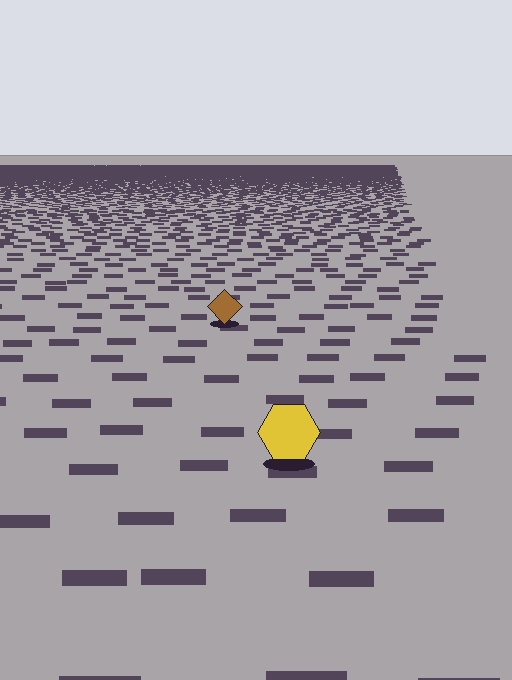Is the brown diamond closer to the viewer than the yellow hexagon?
No. The yellow hexagon is closer — you can tell from the texture gradient: the ground texture is coarser near it.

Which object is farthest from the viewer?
The brown diamond is farthest from the viewer. It appears smaller and the ground texture around it is denser.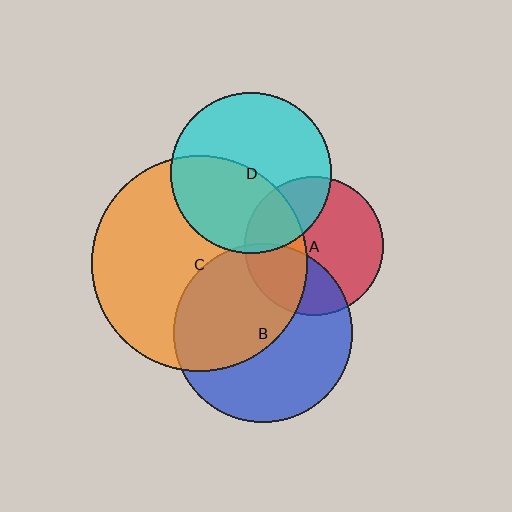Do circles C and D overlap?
Yes.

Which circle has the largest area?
Circle C (orange).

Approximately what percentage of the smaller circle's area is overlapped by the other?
Approximately 45%.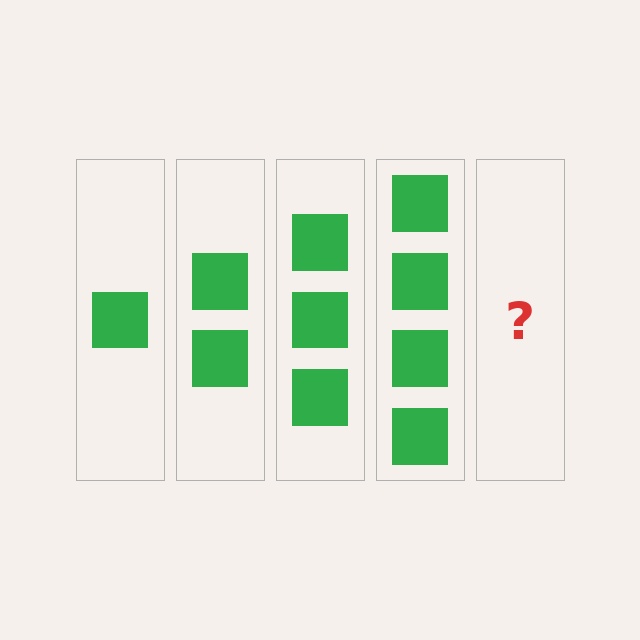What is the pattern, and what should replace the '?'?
The pattern is that each step adds one more square. The '?' should be 5 squares.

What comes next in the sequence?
The next element should be 5 squares.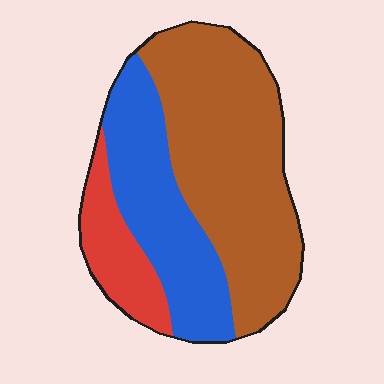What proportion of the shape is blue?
Blue covers roughly 30% of the shape.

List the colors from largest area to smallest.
From largest to smallest: brown, blue, red.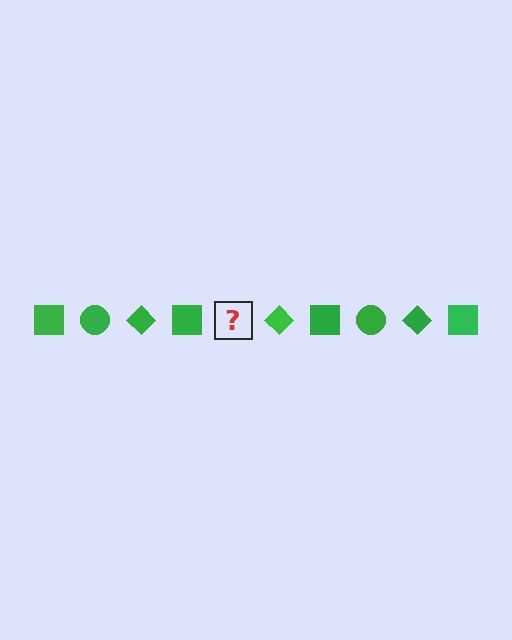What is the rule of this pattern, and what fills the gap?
The rule is that the pattern cycles through square, circle, diamond shapes in green. The gap should be filled with a green circle.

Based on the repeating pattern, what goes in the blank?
The blank should be a green circle.